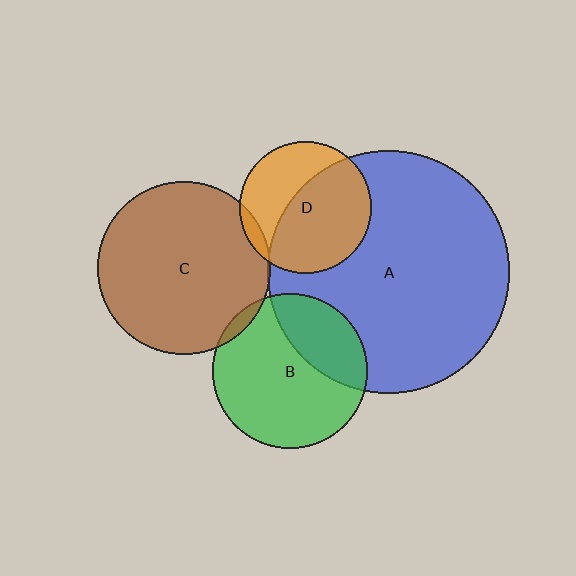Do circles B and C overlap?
Yes.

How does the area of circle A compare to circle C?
Approximately 2.0 times.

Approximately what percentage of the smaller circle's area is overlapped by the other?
Approximately 5%.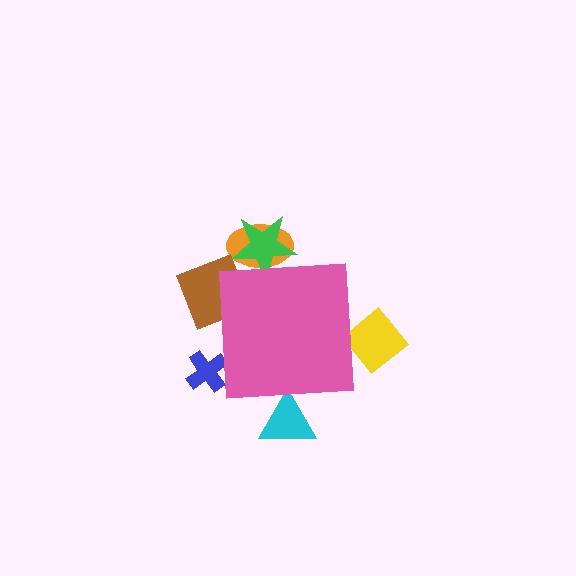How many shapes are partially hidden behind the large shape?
6 shapes are partially hidden.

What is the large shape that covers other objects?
A pink square.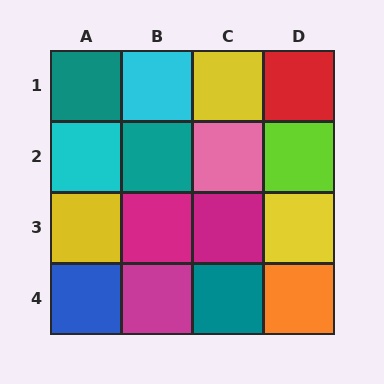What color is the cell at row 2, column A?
Cyan.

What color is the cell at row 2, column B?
Teal.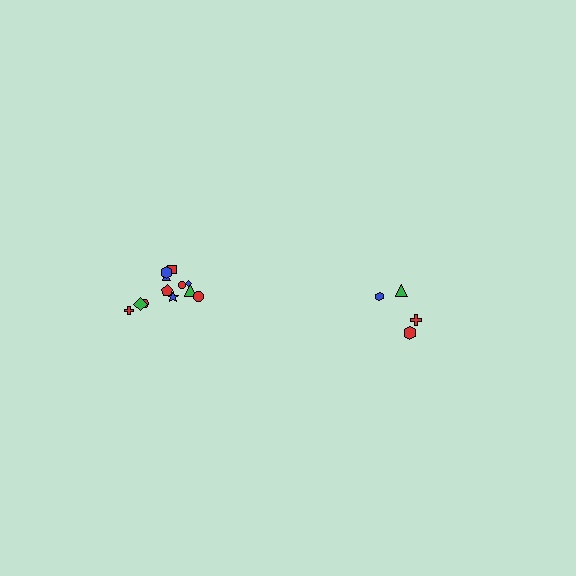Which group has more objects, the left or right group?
The left group.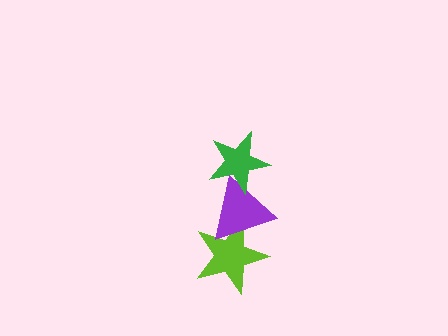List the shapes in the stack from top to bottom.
From top to bottom: the green star, the purple triangle, the lime star.